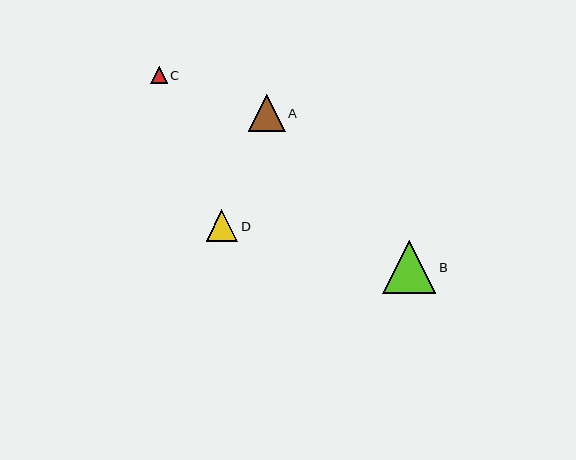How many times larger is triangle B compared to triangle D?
Triangle B is approximately 1.7 times the size of triangle D.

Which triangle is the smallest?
Triangle C is the smallest with a size of approximately 16 pixels.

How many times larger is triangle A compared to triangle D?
Triangle A is approximately 1.2 times the size of triangle D.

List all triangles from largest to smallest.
From largest to smallest: B, A, D, C.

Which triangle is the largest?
Triangle B is the largest with a size of approximately 53 pixels.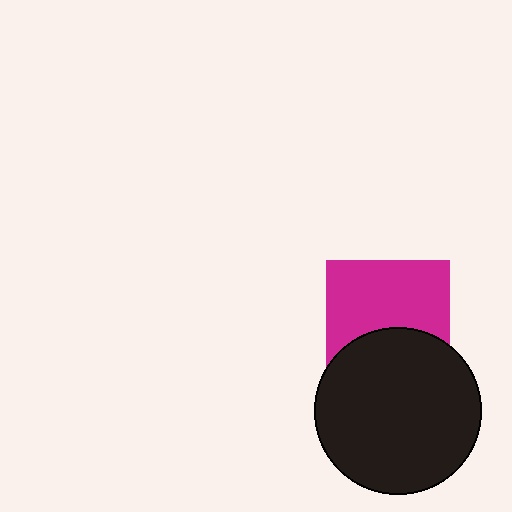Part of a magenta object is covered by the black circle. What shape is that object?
It is a square.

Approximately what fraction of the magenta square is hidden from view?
Roughly 38% of the magenta square is hidden behind the black circle.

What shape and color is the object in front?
The object in front is a black circle.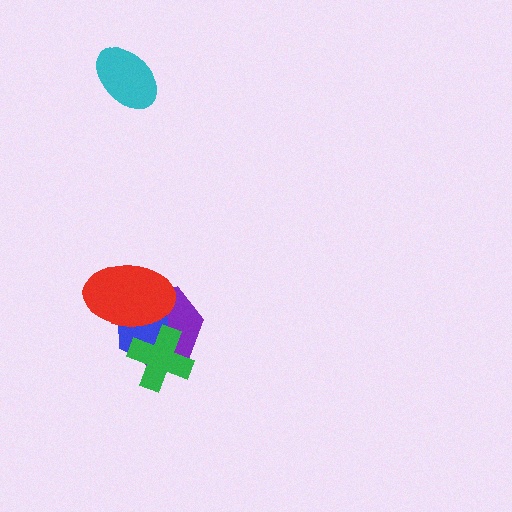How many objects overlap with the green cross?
3 objects overlap with the green cross.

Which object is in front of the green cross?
The red ellipse is in front of the green cross.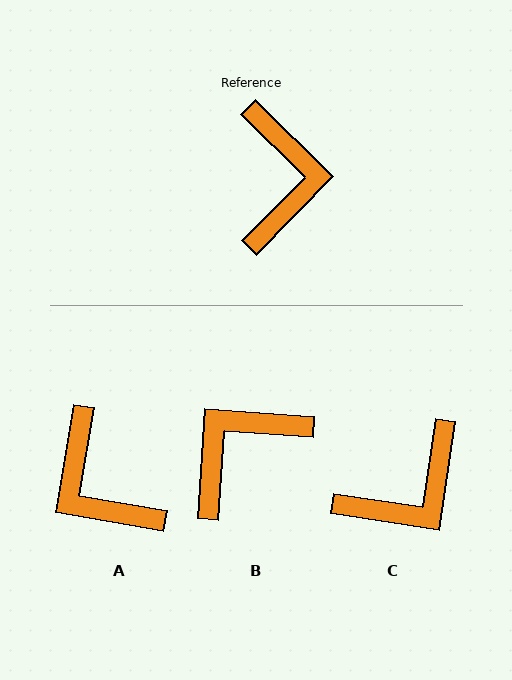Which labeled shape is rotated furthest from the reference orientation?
A, about 145 degrees away.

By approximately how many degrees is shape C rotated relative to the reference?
Approximately 54 degrees clockwise.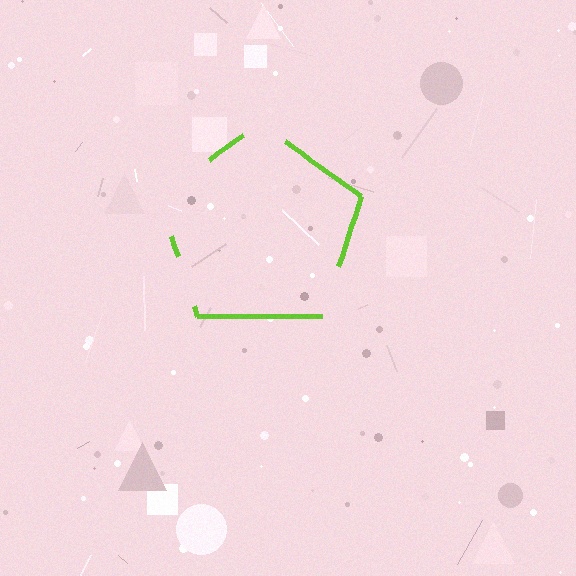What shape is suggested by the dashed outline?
The dashed outline suggests a pentagon.